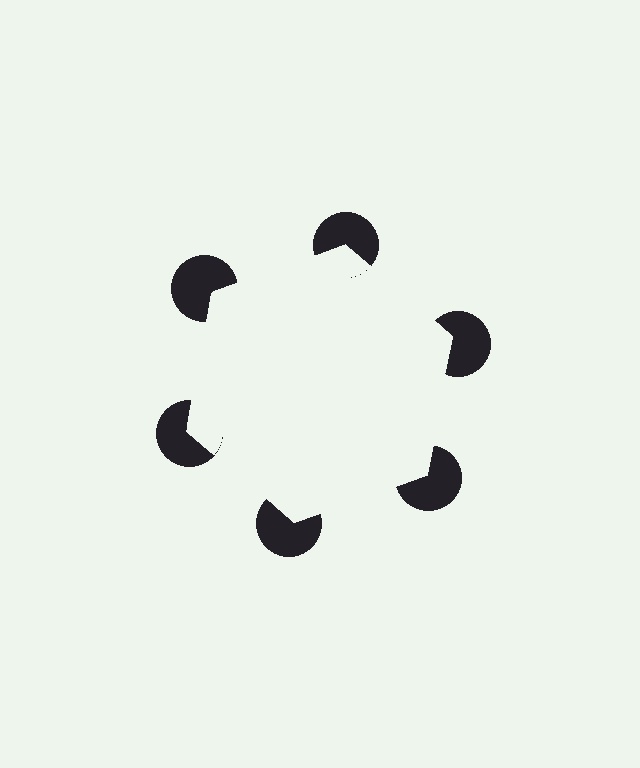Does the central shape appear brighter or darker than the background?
It typically appears slightly brighter than the background, even though no actual brightness change is drawn.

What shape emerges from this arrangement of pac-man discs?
An illusory hexagon — its edges are inferred from the aligned wedge cuts in the pac-man discs, not physically drawn.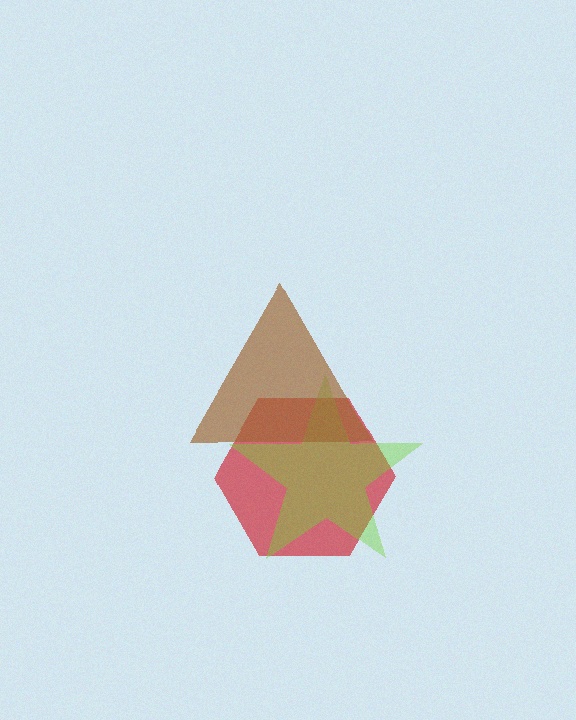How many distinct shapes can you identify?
There are 3 distinct shapes: a red hexagon, a lime star, a brown triangle.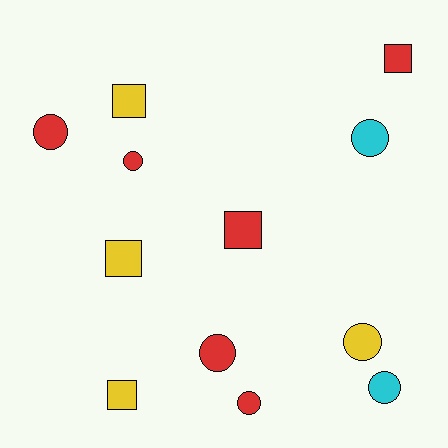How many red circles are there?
There are 4 red circles.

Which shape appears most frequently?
Circle, with 7 objects.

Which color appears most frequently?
Red, with 6 objects.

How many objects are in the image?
There are 12 objects.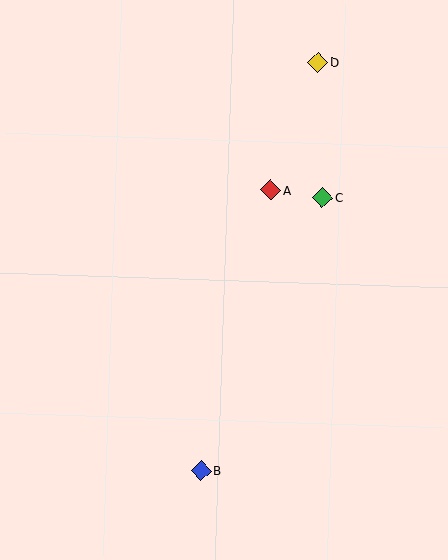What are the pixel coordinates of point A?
Point A is at (271, 190).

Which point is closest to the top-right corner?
Point D is closest to the top-right corner.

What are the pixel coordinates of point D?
Point D is at (318, 62).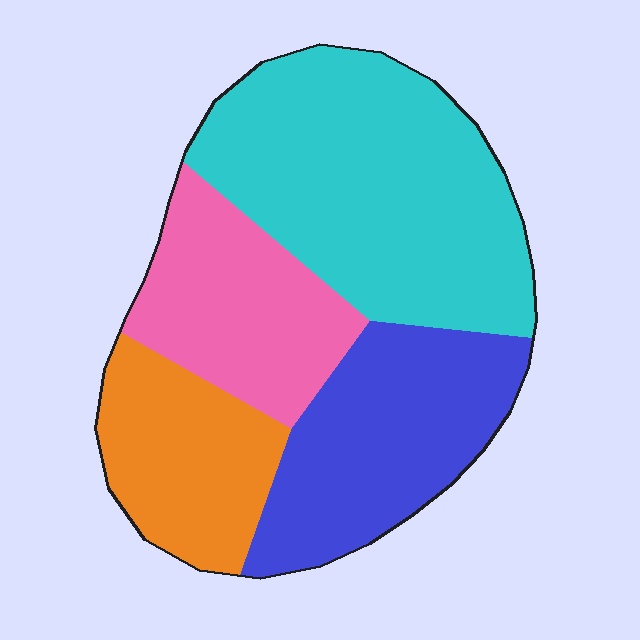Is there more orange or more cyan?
Cyan.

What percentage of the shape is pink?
Pink covers 20% of the shape.